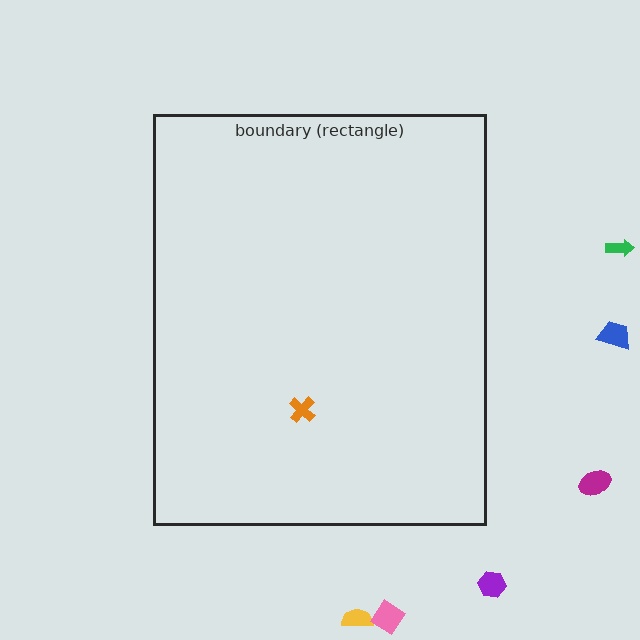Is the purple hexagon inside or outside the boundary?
Outside.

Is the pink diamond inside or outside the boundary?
Outside.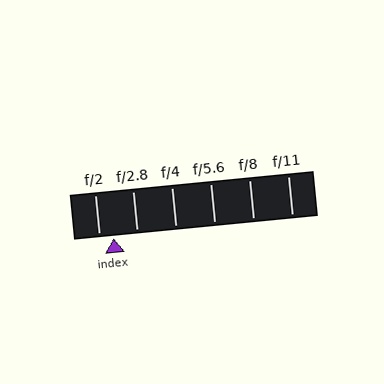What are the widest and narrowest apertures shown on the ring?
The widest aperture shown is f/2 and the narrowest is f/11.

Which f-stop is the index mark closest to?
The index mark is closest to f/2.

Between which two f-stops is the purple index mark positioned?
The index mark is between f/2 and f/2.8.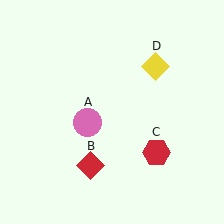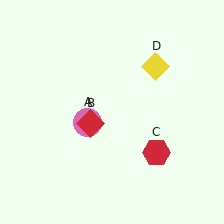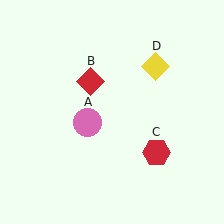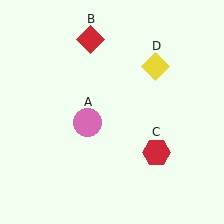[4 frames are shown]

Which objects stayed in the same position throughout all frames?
Pink circle (object A) and red hexagon (object C) and yellow diamond (object D) remained stationary.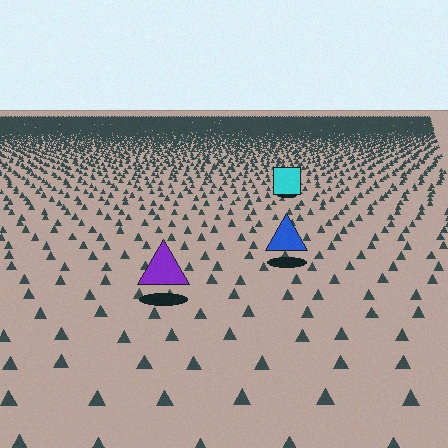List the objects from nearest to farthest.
From nearest to farthest: the purple triangle, the blue triangle, the cyan square.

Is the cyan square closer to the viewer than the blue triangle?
No. The blue triangle is closer — you can tell from the texture gradient: the ground texture is coarser near it.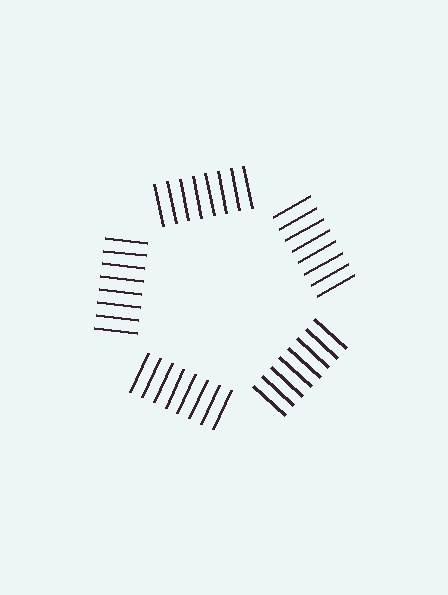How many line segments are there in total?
40 — 8 along each of the 5 edges.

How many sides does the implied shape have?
5 sides — the line-ends trace a pentagon.